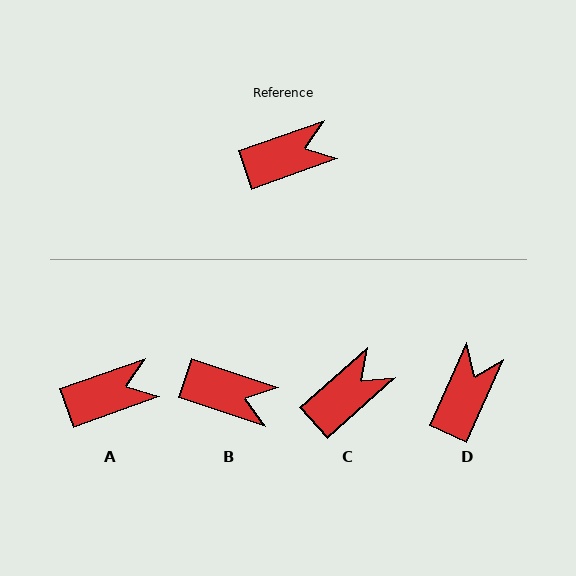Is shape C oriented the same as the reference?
No, it is off by about 22 degrees.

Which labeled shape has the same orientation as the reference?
A.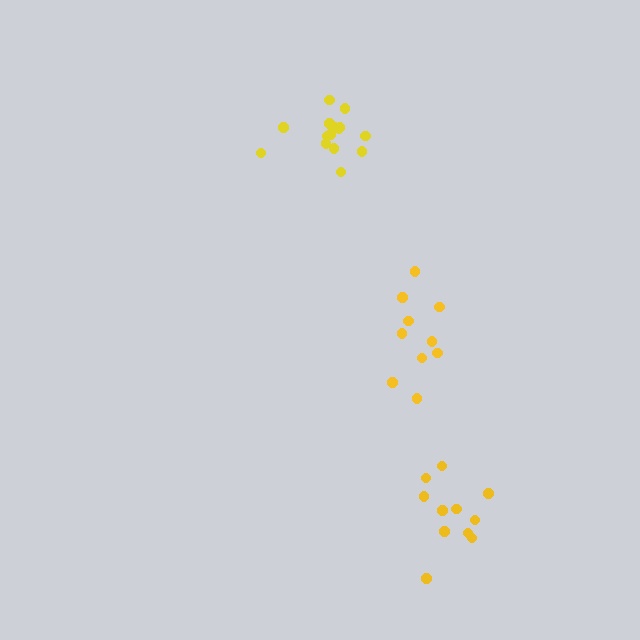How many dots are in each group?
Group 1: 10 dots, Group 2: 15 dots, Group 3: 11 dots (36 total).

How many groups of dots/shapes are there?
There are 3 groups.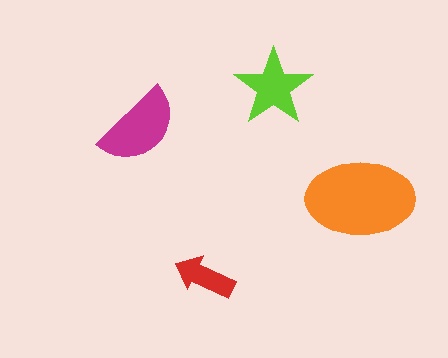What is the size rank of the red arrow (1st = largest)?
4th.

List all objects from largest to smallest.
The orange ellipse, the magenta semicircle, the lime star, the red arrow.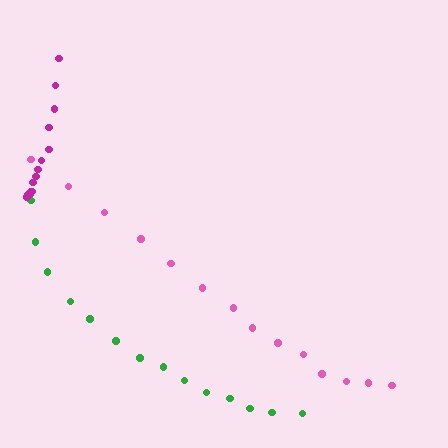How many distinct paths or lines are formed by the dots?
There are 3 distinct paths.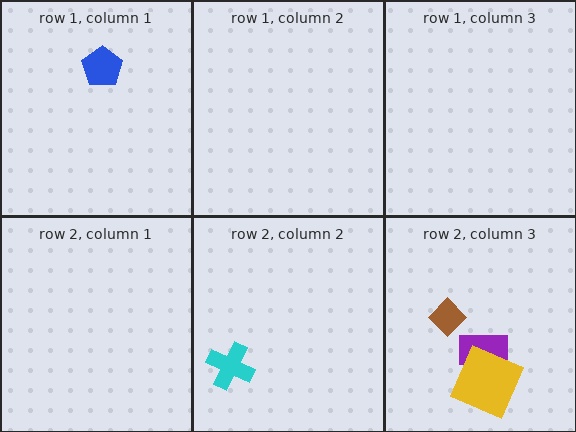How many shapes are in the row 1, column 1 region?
1.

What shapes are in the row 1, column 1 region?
The blue pentagon.